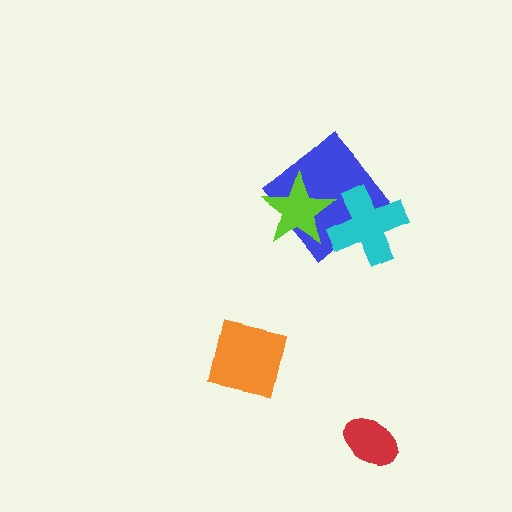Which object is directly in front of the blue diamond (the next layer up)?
The lime star is directly in front of the blue diamond.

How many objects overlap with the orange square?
0 objects overlap with the orange square.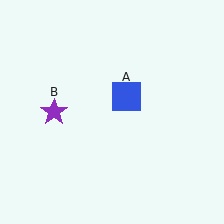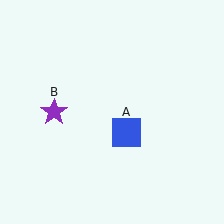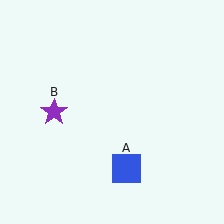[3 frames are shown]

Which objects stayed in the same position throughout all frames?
Purple star (object B) remained stationary.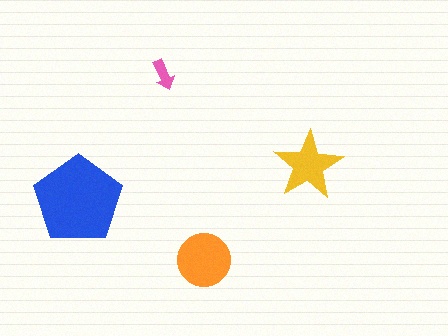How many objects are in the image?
There are 4 objects in the image.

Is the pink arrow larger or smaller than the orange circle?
Smaller.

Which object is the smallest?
The pink arrow.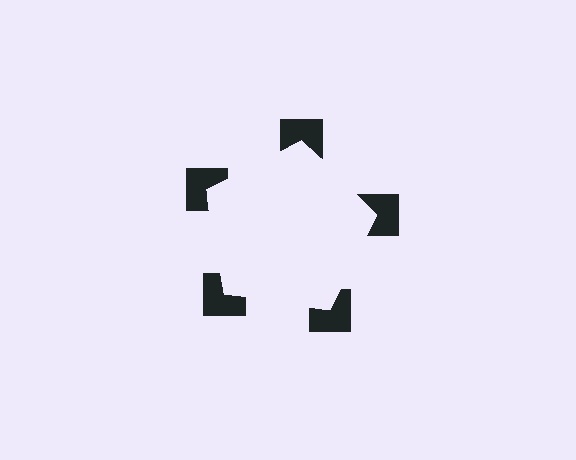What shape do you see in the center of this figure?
An illusory pentagon — its edges are inferred from the aligned wedge cuts in the notched squares, not physically drawn.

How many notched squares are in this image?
There are 5 — one at each vertex of the illusory pentagon.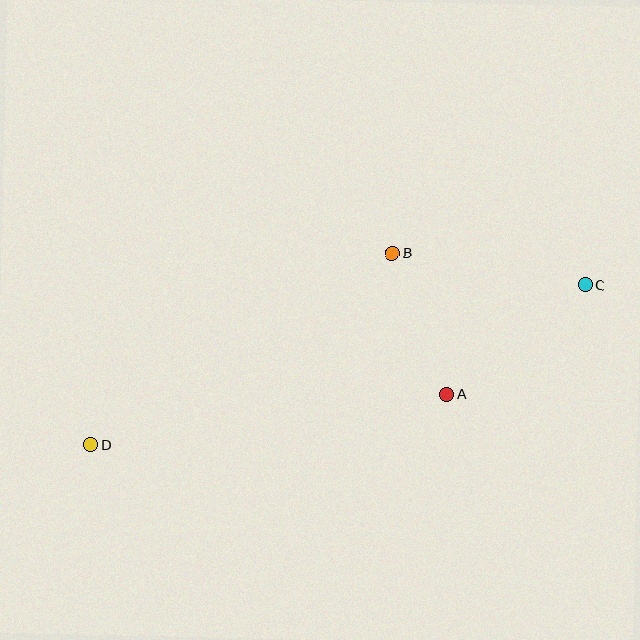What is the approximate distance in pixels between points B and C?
The distance between B and C is approximately 195 pixels.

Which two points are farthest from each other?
Points C and D are farthest from each other.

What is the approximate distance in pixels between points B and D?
The distance between B and D is approximately 357 pixels.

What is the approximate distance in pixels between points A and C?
The distance between A and C is approximately 176 pixels.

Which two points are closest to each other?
Points A and B are closest to each other.